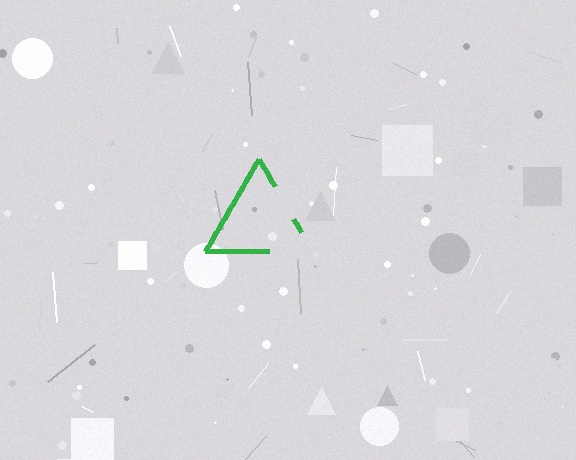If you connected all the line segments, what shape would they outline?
They would outline a triangle.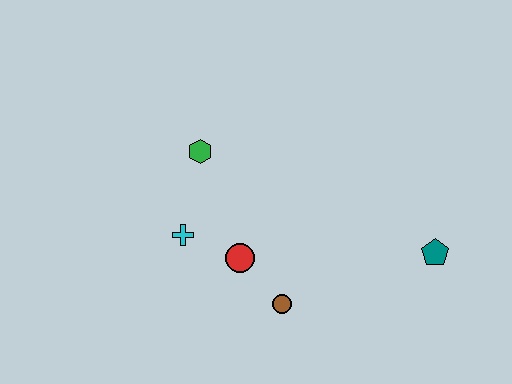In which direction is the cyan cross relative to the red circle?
The cyan cross is to the left of the red circle.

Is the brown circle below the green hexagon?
Yes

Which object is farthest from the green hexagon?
The teal pentagon is farthest from the green hexagon.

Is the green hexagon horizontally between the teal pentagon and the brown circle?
No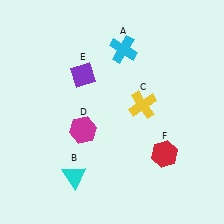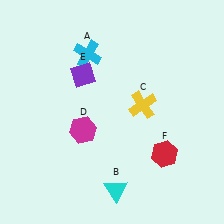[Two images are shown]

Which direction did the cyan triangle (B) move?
The cyan triangle (B) moved right.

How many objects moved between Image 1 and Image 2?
2 objects moved between the two images.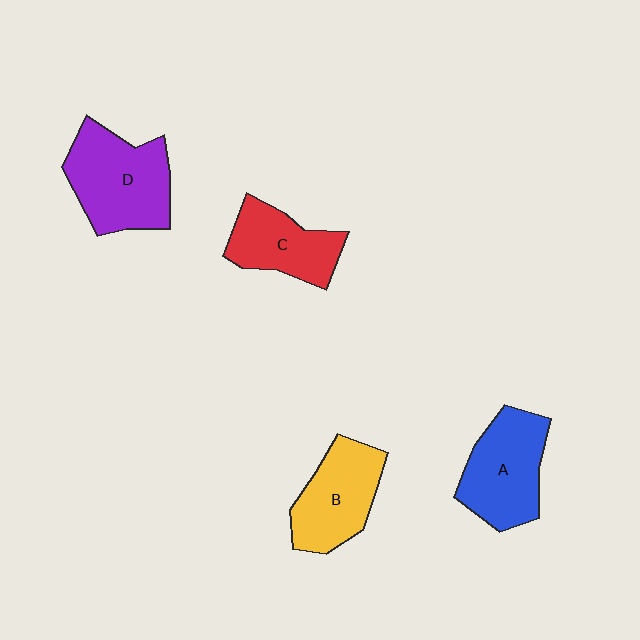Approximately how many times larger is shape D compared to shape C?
Approximately 1.4 times.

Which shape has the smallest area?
Shape C (red).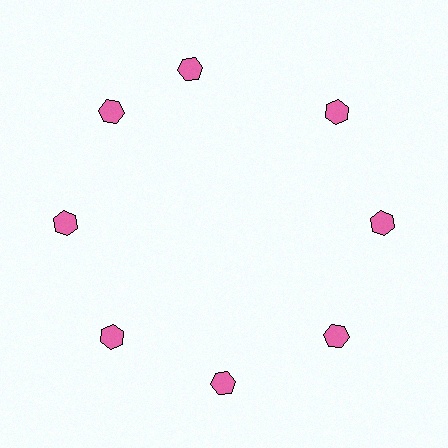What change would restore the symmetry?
The symmetry would be restored by rotating it back into even spacing with its neighbors so that all 8 hexagons sit at equal angles and equal distance from the center.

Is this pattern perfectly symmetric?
No. The 8 pink hexagons are arranged in a ring, but one element near the 12 o'clock position is rotated out of alignment along the ring, breaking the 8-fold rotational symmetry.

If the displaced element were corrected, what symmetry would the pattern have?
It would have 8-fold rotational symmetry — the pattern would map onto itself every 45 degrees.